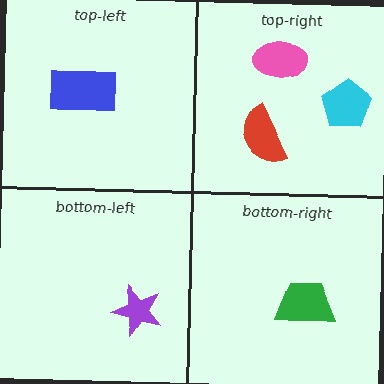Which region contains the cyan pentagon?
The top-right region.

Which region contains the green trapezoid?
The bottom-right region.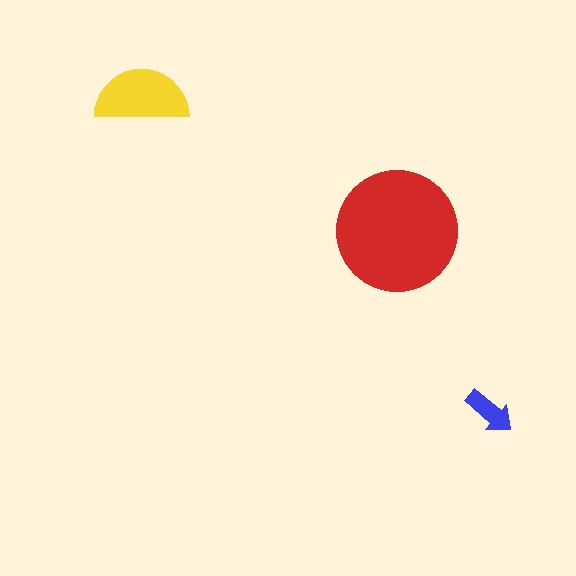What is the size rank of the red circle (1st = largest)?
1st.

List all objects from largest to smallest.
The red circle, the yellow semicircle, the blue arrow.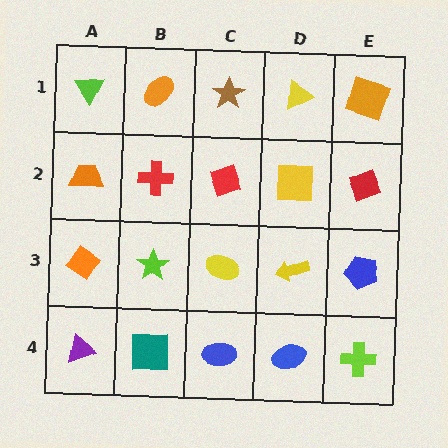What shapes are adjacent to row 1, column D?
A yellow square (row 2, column D), a brown star (row 1, column C), an orange square (row 1, column E).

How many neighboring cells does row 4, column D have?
3.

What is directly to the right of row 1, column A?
An orange ellipse.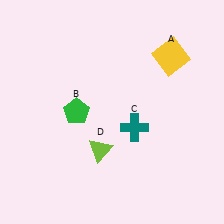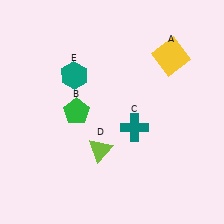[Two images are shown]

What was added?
A teal hexagon (E) was added in Image 2.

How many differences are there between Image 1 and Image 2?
There is 1 difference between the two images.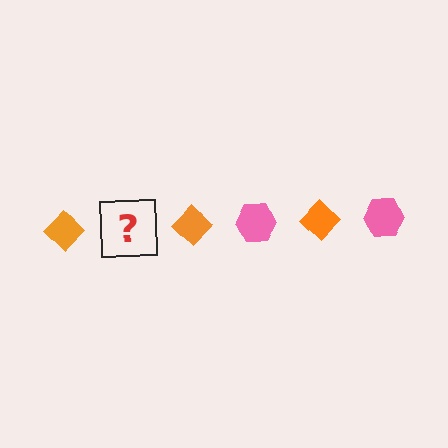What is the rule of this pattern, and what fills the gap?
The rule is that the pattern alternates between orange diamond and pink hexagon. The gap should be filled with a pink hexagon.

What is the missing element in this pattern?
The missing element is a pink hexagon.